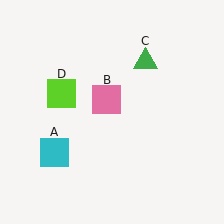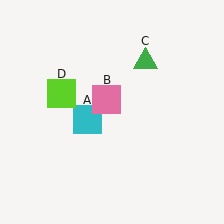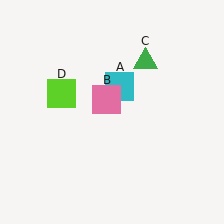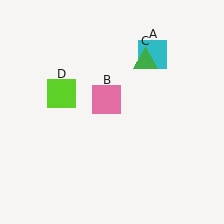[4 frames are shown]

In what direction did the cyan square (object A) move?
The cyan square (object A) moved up and to the right.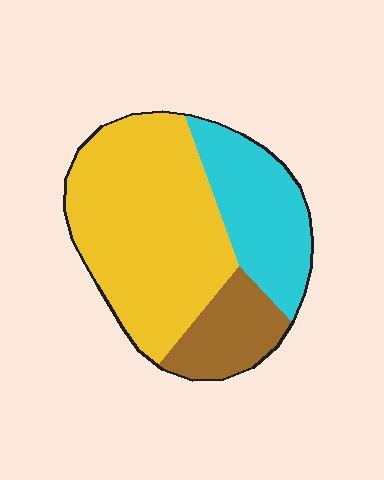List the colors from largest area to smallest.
From largest to smallest: yellow, cyan, brown.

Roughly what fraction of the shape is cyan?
Cyan takes up about one quarter (1/4) of the shape.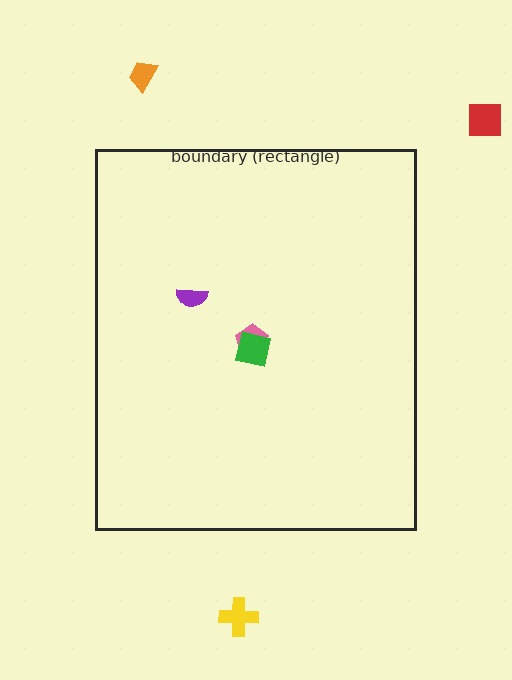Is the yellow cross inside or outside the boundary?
Outside.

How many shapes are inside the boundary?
3 inside, 3 outside.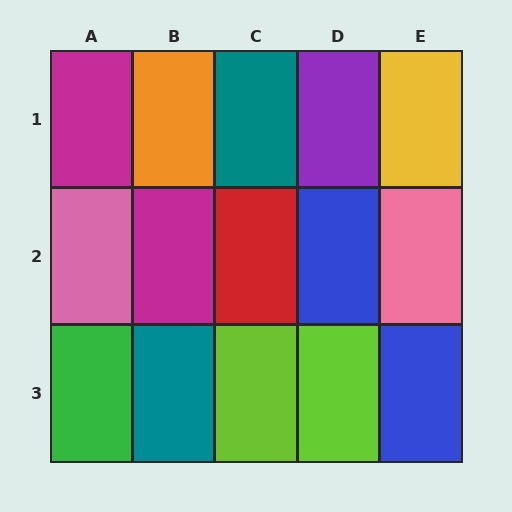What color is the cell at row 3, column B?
Teal.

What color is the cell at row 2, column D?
Blue.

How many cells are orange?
1 cell is orange.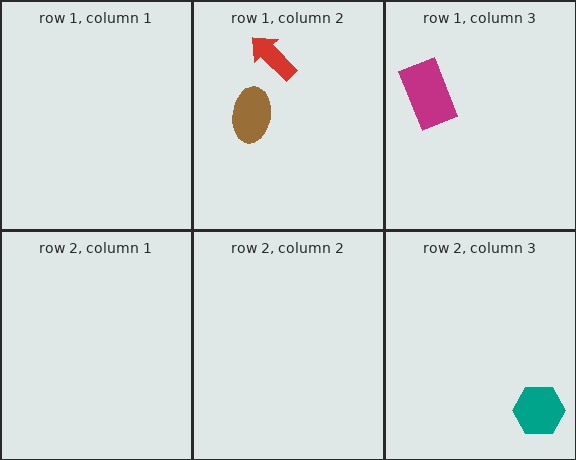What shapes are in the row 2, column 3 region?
The teal hexagon.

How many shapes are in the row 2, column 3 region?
1.